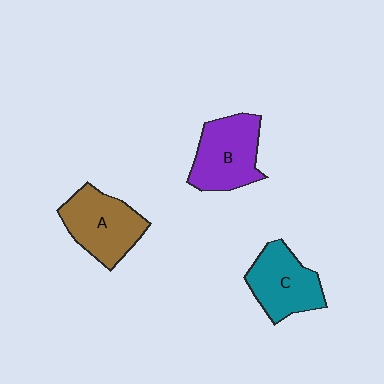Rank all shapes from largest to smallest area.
From largest to smallest: B (purple), A (brown), C (teal).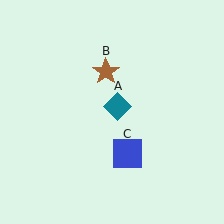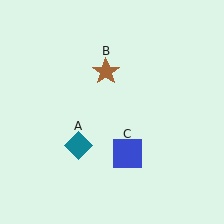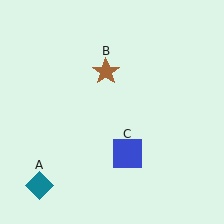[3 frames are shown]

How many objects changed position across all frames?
1 object changed position: teal diamond (object A).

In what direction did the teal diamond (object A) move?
The teal diamond (object A) moved down and to the left.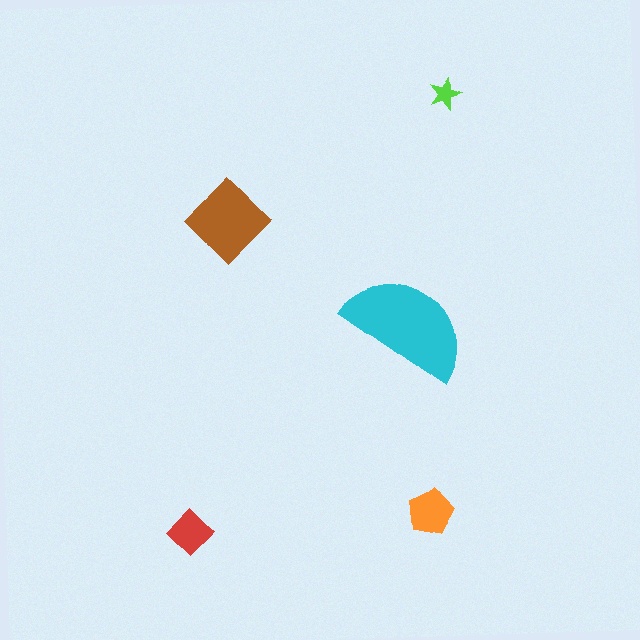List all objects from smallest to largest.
The lime star, the red diamond, the orange pentagon, the brown diamond, the cyan semicircle.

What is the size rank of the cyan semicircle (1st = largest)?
1st.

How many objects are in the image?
There are 5 objects in the image.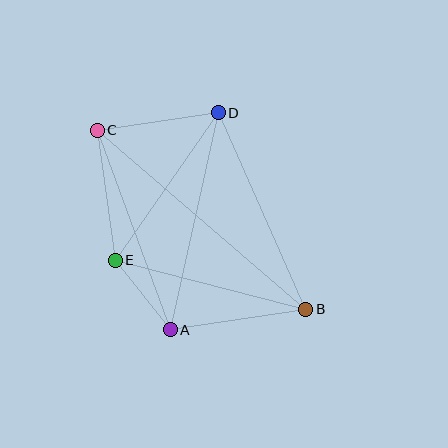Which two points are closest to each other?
Points A and E are closest to each other.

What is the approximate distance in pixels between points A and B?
The distance between A and B is approximately 137 pixels.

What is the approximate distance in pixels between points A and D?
The distance between A and D is approximately 222 pixels.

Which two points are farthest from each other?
Points B and C are farthest from each other.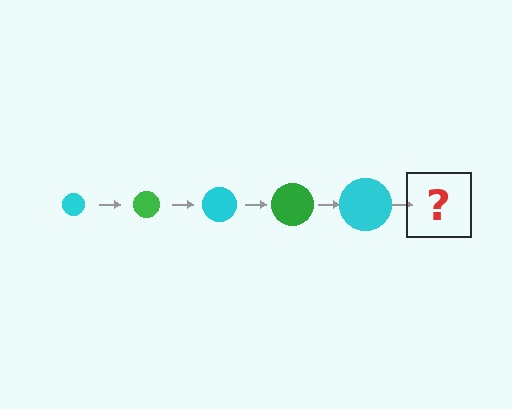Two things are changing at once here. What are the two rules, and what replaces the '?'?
The two rules are that the circle grows larger each step and the color cycles through cyan and green. The '?' should be a green circle, larger than the previous one.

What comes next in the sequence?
The next element should be a green circle, larger than the previous one.